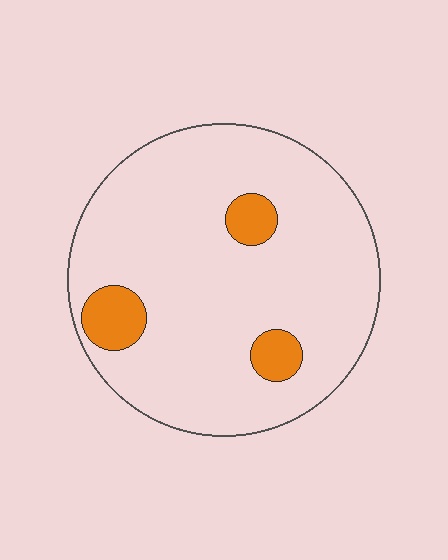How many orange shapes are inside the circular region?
3.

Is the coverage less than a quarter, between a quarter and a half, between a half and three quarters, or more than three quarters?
Less than a quarter.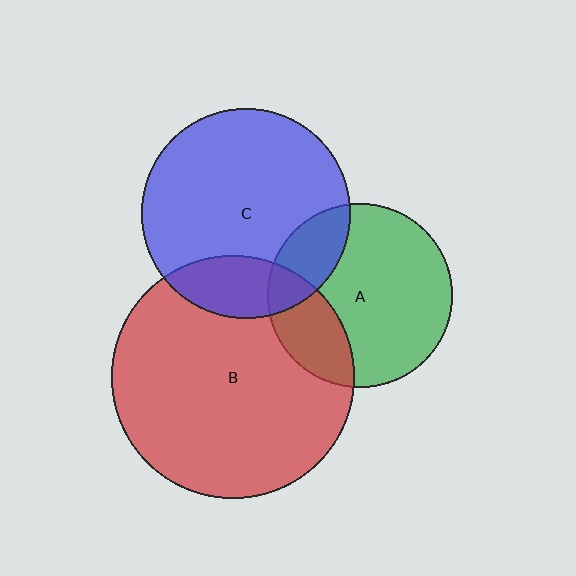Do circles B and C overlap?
Yes.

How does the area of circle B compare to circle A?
Approximately 1.7 times.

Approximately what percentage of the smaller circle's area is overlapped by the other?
Approximately 20%.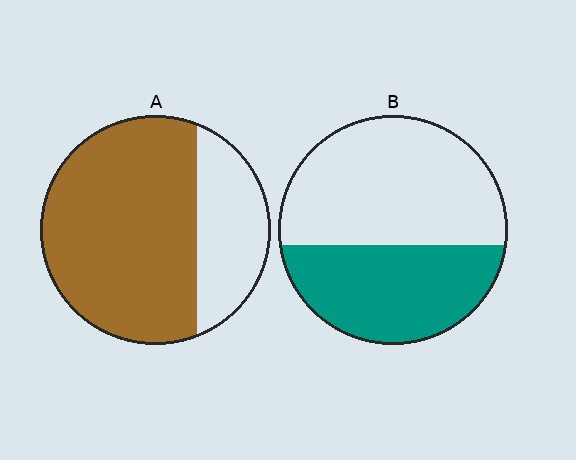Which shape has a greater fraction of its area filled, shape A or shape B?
Shape A.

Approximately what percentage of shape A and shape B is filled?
A is approximately 70% and B is approximately 40%.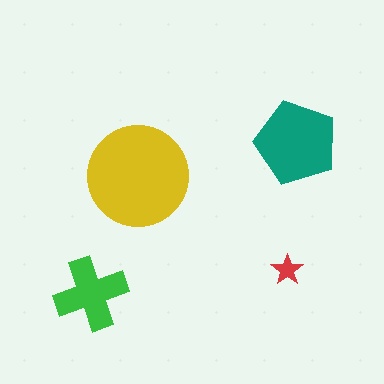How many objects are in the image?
There are 4 objects in the image.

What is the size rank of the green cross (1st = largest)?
3rd.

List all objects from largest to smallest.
The yellow circle, the teal pentagon, the green cross, the red star.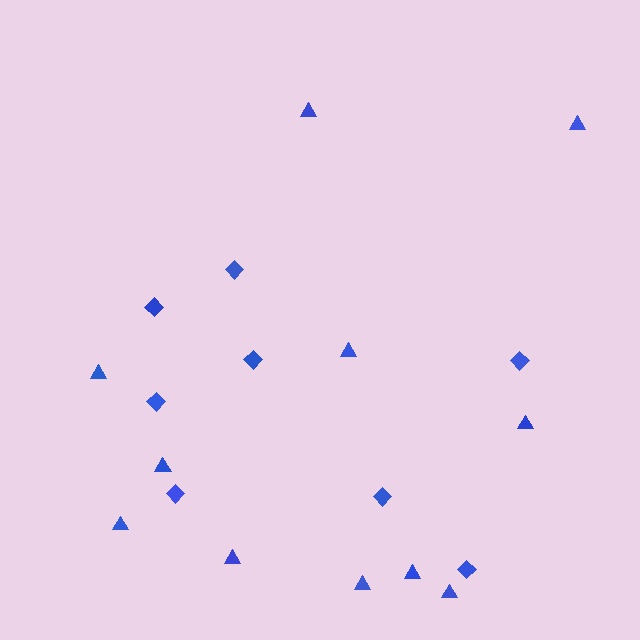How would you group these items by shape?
There are 2 groups: one group of triangles (11) and one group of diamonds (8).